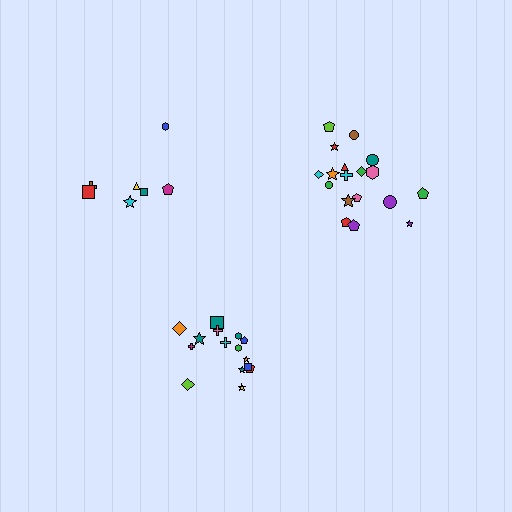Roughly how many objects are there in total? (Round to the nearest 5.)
Roughly 40 objects in total.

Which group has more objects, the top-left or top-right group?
The top-right group.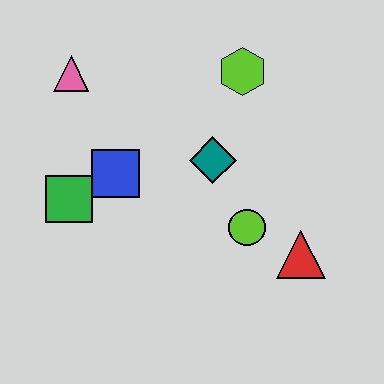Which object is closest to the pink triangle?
The blue square is closest to the pink triangle.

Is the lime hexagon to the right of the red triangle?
No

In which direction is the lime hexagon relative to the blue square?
The lime hexagon is to the right of the blue square.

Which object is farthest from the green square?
The red triangle is farthest from the green square.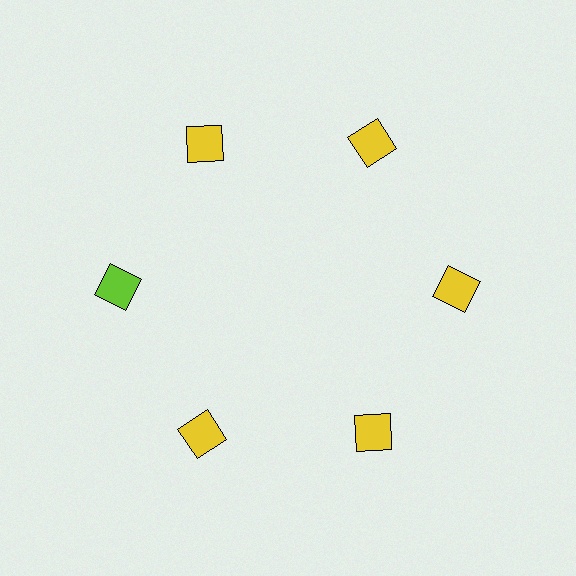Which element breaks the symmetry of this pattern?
The lime diamond at roughly the 9 o'clock position breaks the symmetry. All other shapes are yellow diamonds.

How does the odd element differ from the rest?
It has a different color: lime instead of yellow.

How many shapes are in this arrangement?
There are 6 shapes arranged in a ring pattern.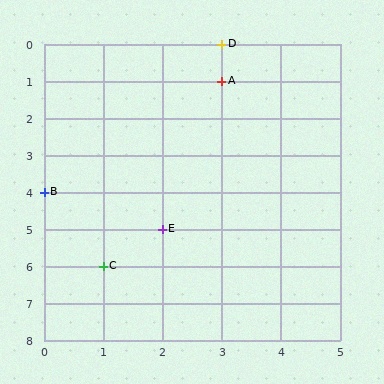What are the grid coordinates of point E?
Point E is at grid coordinates (2, 5).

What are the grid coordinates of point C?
Point C is at grid coordinates (1, 6).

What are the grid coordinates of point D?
Point D is at grid coordinates (3, 0).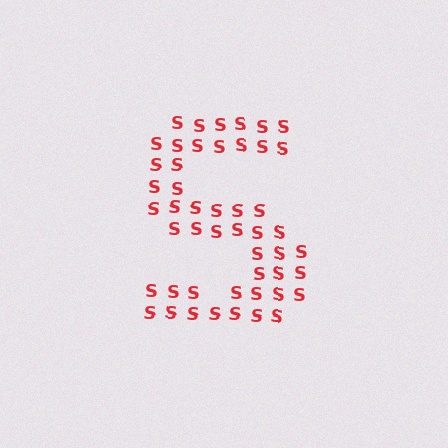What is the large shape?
The large shape is the letter S.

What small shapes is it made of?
It is made of small letter S's.